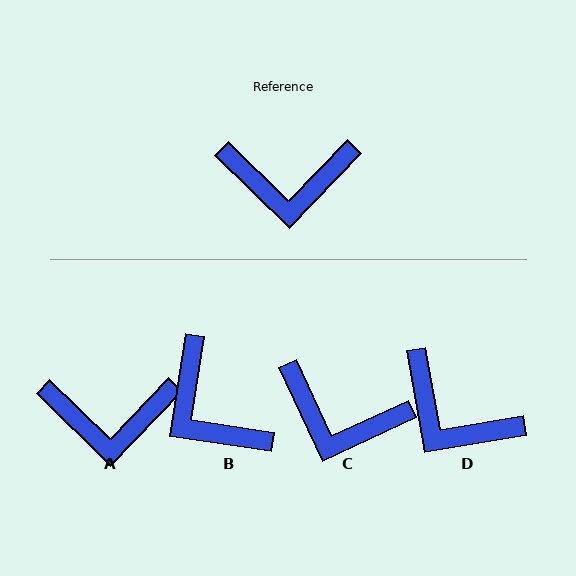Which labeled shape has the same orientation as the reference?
A.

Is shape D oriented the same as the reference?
No, it is off by about 36 degrees.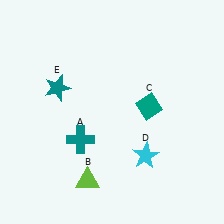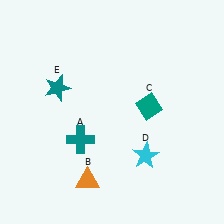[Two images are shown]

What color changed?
The triangle (B) changed from lime in Image 1 to orange in Image 2.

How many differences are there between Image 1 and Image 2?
There is 1 difference between the two images.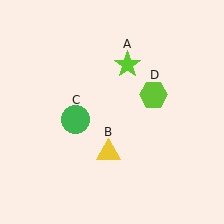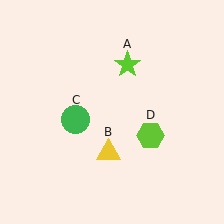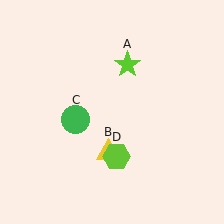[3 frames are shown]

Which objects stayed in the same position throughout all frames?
Lime star (object A) and yellow triangle (object B) and green circle (object C) remained stationary.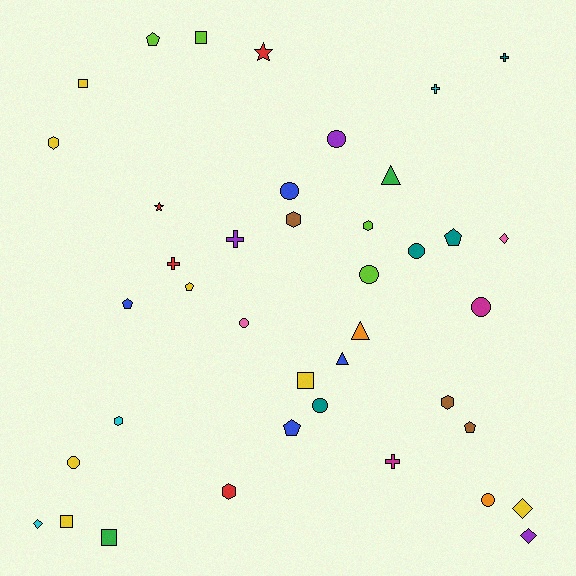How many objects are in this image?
There are 40 objects.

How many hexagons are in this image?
There are 6 hexagons.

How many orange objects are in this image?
There are 2 orange objects.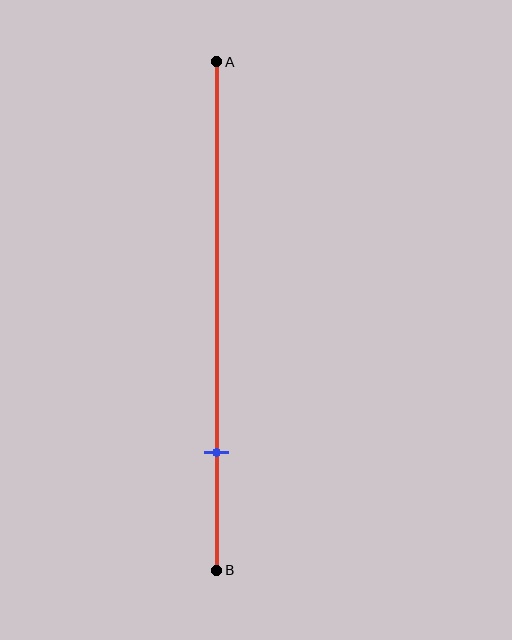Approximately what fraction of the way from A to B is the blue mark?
The blue mark is approximately 75% of the way from A to B.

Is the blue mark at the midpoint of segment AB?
No, the mark is at about 75% from A, not at the 50% midpoint.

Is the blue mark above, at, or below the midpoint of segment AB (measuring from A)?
The blue mark is below the midpoint of segment AB.